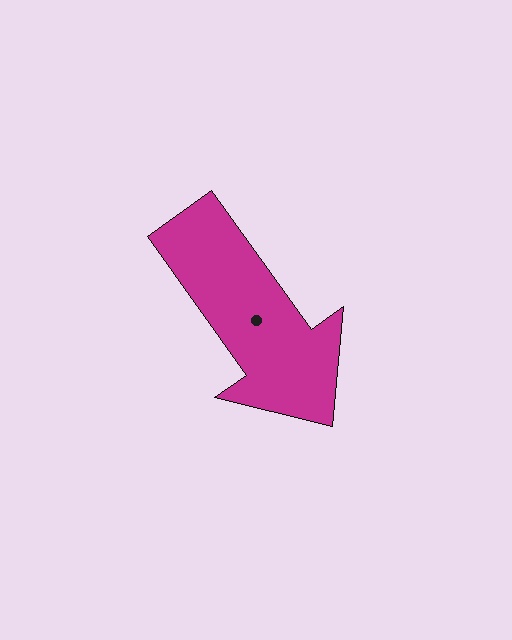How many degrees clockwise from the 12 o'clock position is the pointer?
Approximately 144 degrees.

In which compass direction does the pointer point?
Southeast.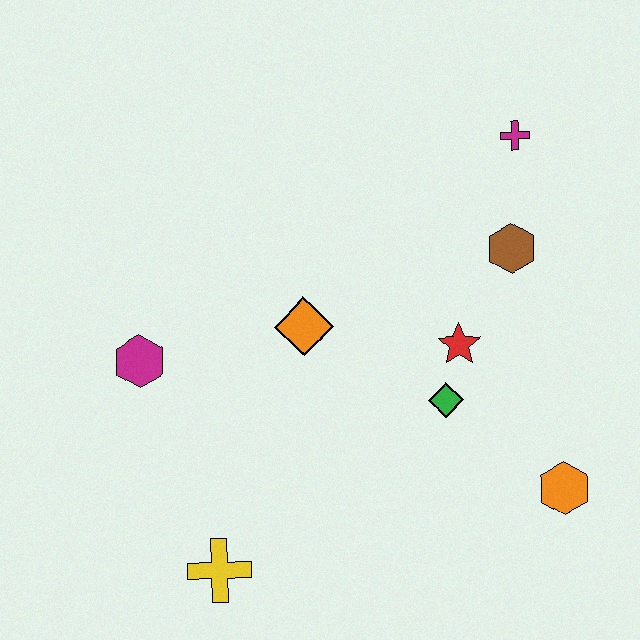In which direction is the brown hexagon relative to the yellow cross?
The brown hexagon is above the yellow cross.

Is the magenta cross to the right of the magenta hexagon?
Yes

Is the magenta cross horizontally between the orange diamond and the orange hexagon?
Yes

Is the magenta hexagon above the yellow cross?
Yes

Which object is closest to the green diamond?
The red star is closest to the green diamond.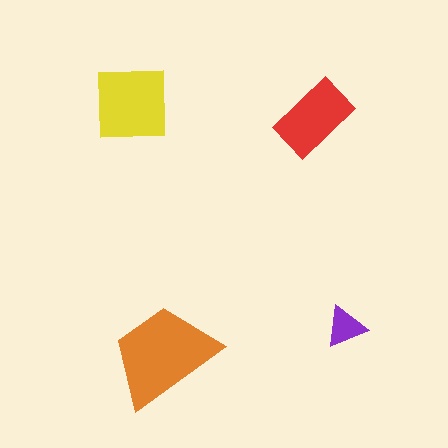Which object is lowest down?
The orange trapezoid is bottommost.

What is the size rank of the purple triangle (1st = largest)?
4th.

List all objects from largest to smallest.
The orange trapezoid, the yellow square, the red rectangle, the purple triangle.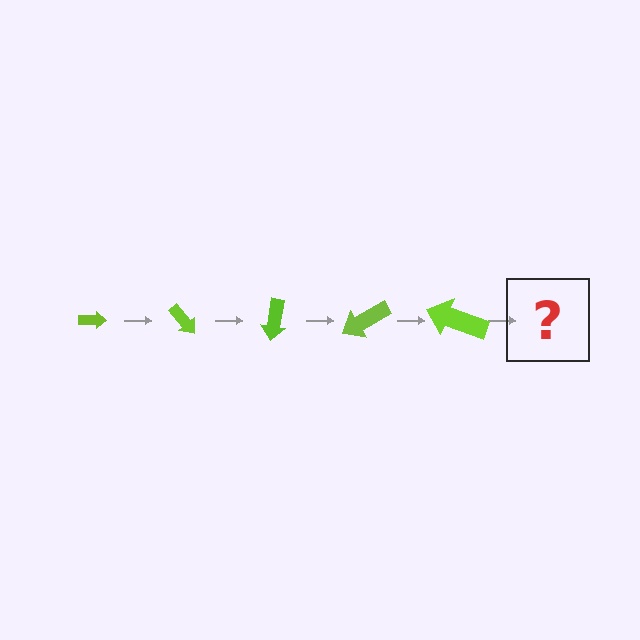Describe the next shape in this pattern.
It should be an arrow, larger than the previous one and rotated 250 degrees from the start.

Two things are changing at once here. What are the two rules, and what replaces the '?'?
The two rules are that the arrow grows larger each step and it rotates 50 degrees each step. The '?' should be an arrow, larger than the previous one and rotated 250 degrees from the start.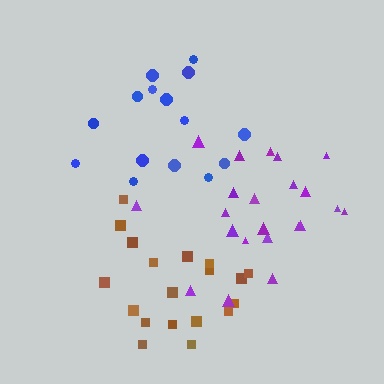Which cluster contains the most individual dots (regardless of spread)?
Purple (23).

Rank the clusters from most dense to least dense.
brown, blue, purple.